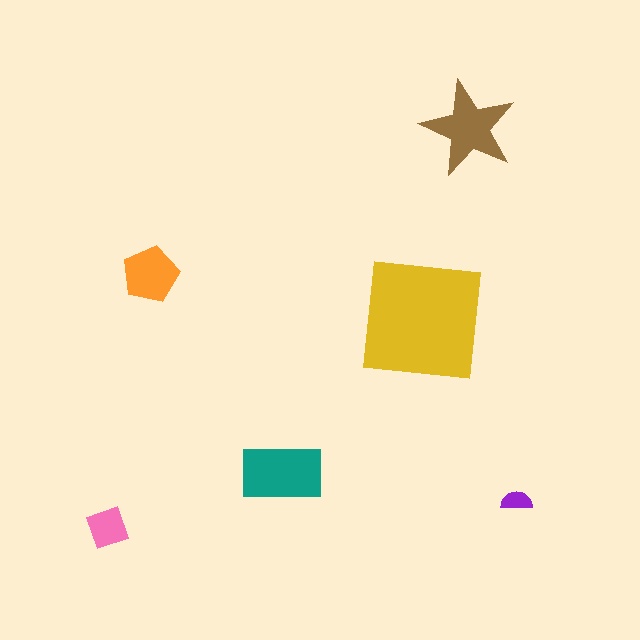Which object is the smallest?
The purple semicircle.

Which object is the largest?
The yellow square.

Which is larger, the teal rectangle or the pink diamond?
The teal rectangle.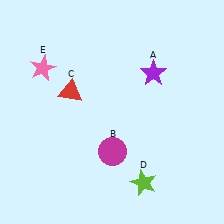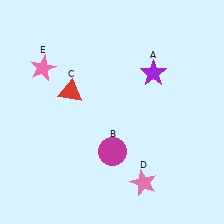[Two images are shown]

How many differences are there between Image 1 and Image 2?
There is 1 difference between the two images.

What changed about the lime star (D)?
In Image 1, D is lime. In Image 2, it changed to pink.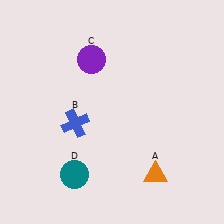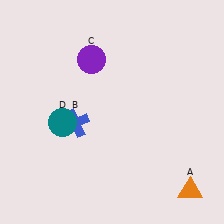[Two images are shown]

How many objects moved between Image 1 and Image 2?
2 objects moved between the two images.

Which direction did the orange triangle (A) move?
The orange triangle (A) moved right.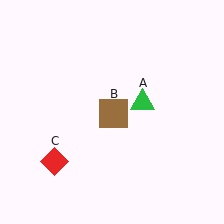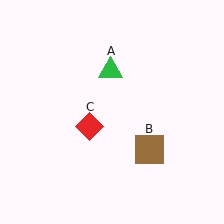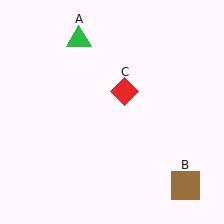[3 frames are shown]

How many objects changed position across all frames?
3 objects changed position: green triangle (object A), brown square (object B), red diamond (object C).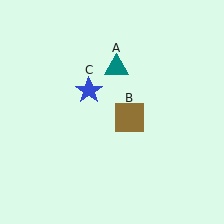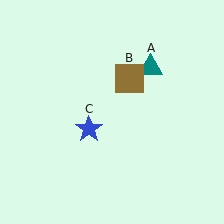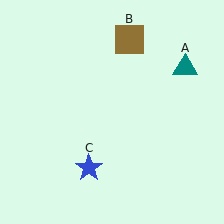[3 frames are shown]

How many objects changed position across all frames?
3 objects changed position: teal triangle (object A), brown square (object B), blue star (object C).